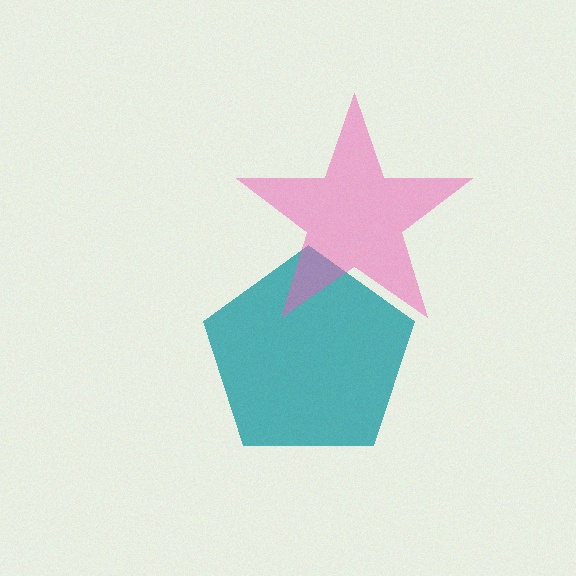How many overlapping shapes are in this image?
There are 2 overlapping shapes in the image.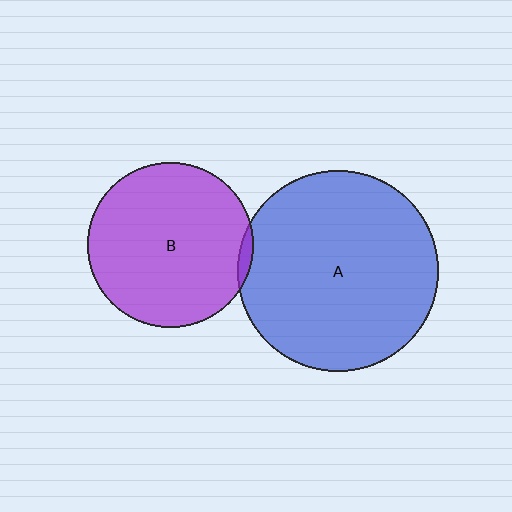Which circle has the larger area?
Circle A (blue).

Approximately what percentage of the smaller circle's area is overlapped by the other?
Approximately 5%.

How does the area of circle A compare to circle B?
Approximately 1.5 times.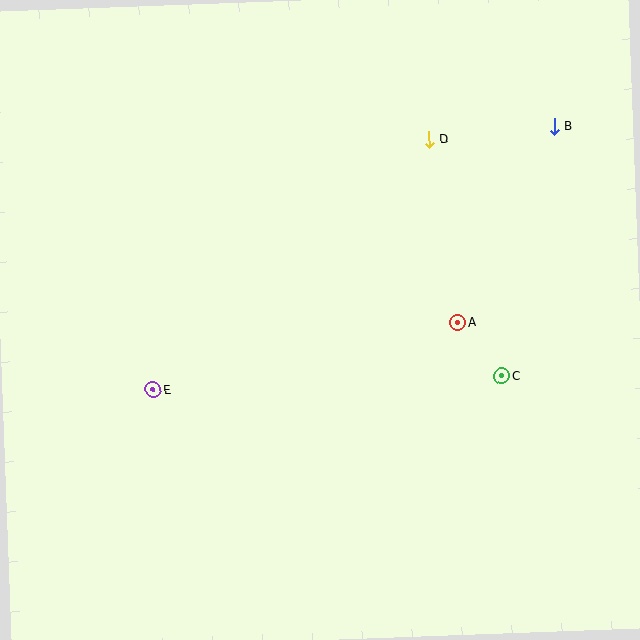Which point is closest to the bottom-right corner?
Point C is closest to the bottom-right corner.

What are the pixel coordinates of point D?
Point D is at (429, 140).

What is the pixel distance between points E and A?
The distance between E and A is 312 pixels.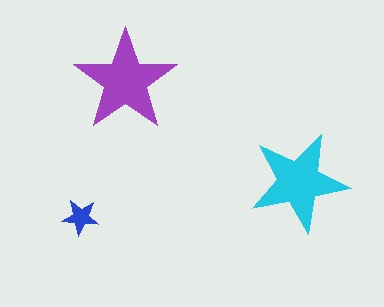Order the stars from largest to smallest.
the purple one, the cyan one, the blue one.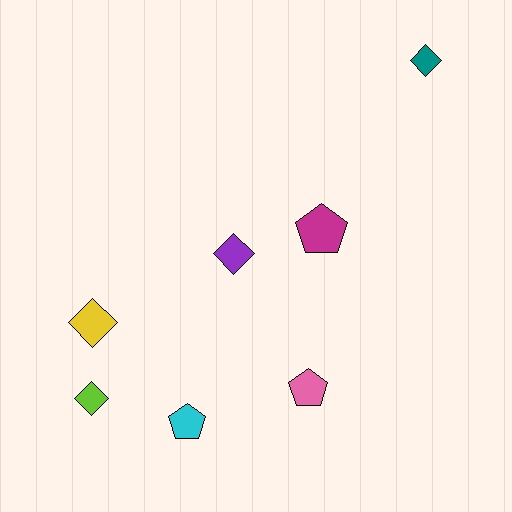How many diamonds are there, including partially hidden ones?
There are 4 diamonds.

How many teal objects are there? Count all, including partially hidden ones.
There is 1 teal object.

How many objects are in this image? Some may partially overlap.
There are 7 objects.